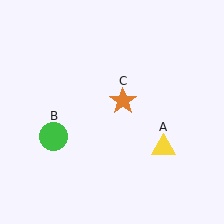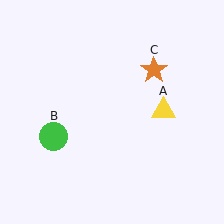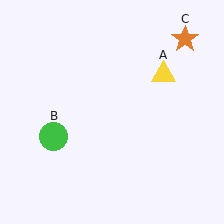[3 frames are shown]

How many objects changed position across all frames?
2 objects changed position: yellow triangle (object A), orange star (object C).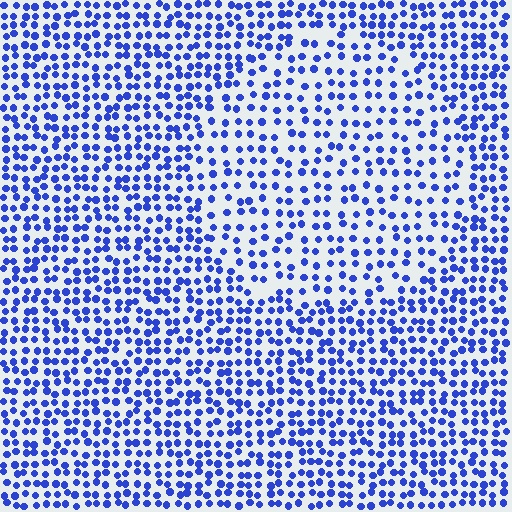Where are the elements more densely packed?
The elements are more densely packed outside the circle boundary.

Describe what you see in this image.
The image contains small blue elements arranged at two different densities. A circle-shaped region is visible where the elements are less densely packed than the surrounding area.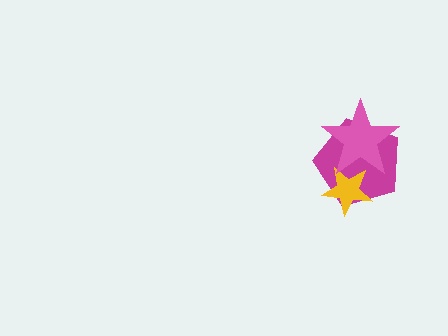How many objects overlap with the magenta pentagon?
2 objects overlap with the magenta pentagon.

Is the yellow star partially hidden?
Yes, it is partially covered by another shape.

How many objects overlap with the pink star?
2 objects overlap with the pink star.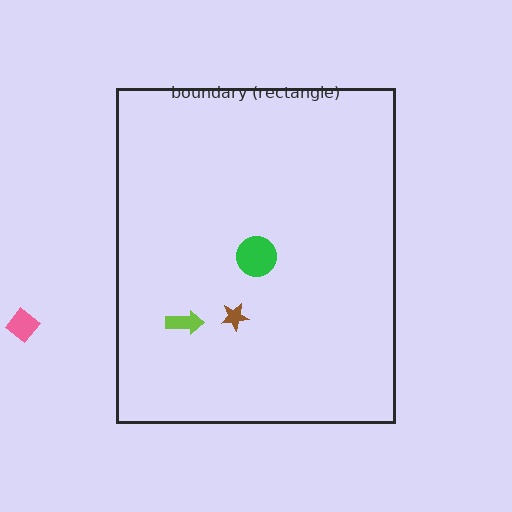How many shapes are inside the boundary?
3 inside, 1 outside.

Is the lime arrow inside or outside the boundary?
Inside.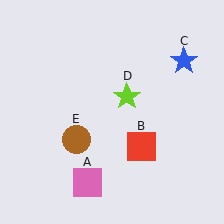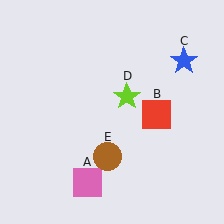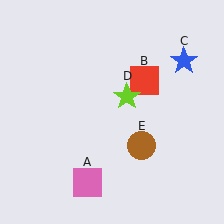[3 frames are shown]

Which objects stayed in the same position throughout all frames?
Pink square (object A) and blue star (object C) and lime star (object D) remained stationary.